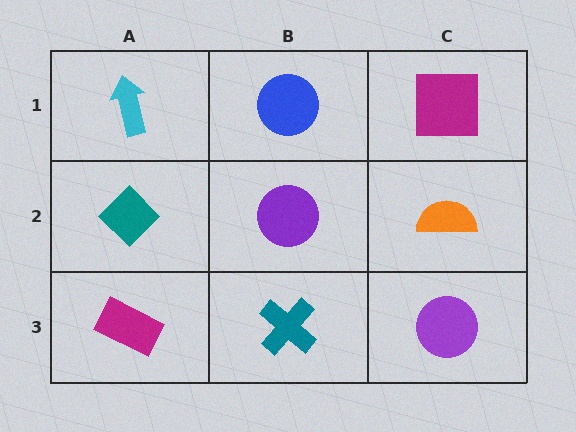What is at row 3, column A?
A magenta rectangle.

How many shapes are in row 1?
3 shapes.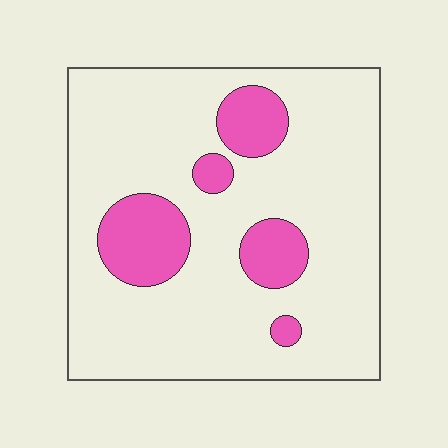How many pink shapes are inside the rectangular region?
5.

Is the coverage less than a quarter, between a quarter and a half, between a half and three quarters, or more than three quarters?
Less than a quarter.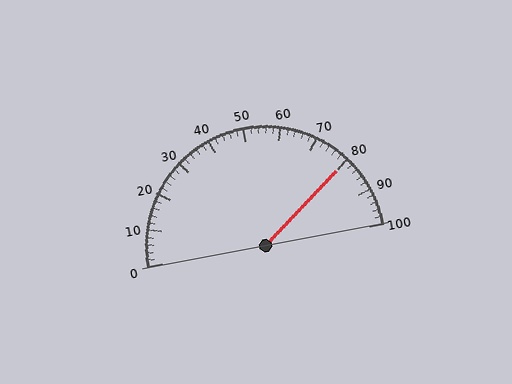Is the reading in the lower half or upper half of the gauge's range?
The reading is in the upper half of the range (0 to 100).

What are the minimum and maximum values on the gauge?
The gauge ranges from 0 to 100.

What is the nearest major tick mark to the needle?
The nearest major tick mark is 80.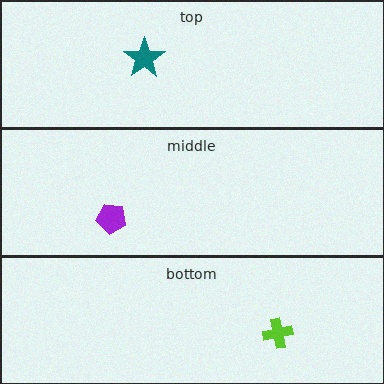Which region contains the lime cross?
The bottom region.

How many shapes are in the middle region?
1.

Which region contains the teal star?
The top region.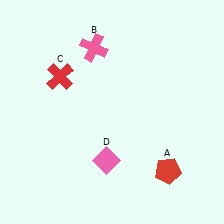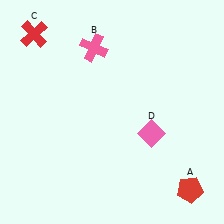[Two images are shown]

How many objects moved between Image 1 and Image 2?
3 objects moved between the two images.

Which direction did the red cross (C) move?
The red cross (C) moved up.